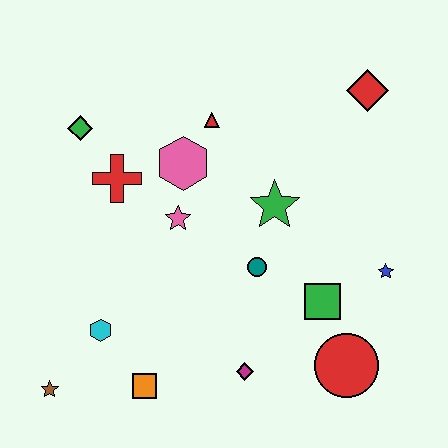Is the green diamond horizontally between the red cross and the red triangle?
No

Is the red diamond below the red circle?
No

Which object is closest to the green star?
The teal circle is closest to the green star.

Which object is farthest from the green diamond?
The red circle is farthest from the green diamond.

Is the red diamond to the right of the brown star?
Yes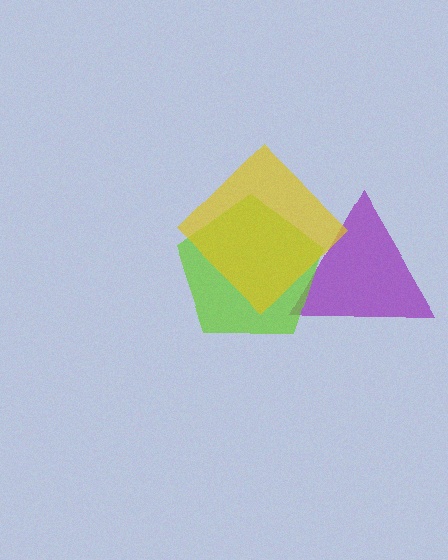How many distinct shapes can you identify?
There are 3 distinct shapes: a purple triangle, a lime pentagon, a yellow diamond.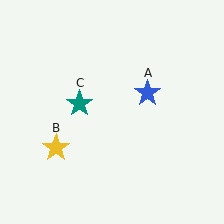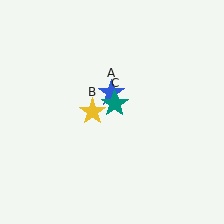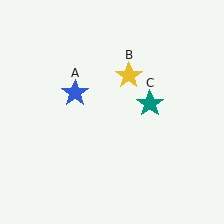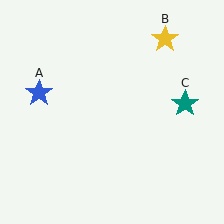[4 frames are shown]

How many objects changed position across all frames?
3 objects changed position: blue star (object A), yellow star (object B), teal star (object C).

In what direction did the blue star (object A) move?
The blue star (object A) moved left.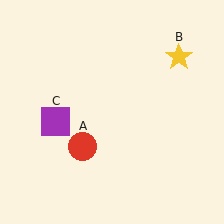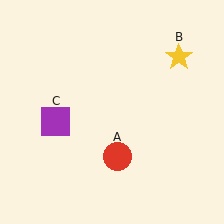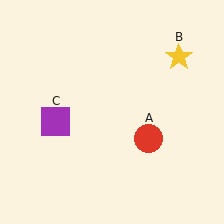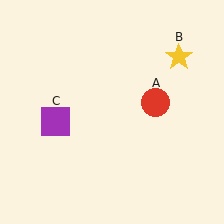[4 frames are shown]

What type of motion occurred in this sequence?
The red circle (object A) rotated counterclockwise around the center of the scene.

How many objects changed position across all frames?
1 object changed position: red circle (object A).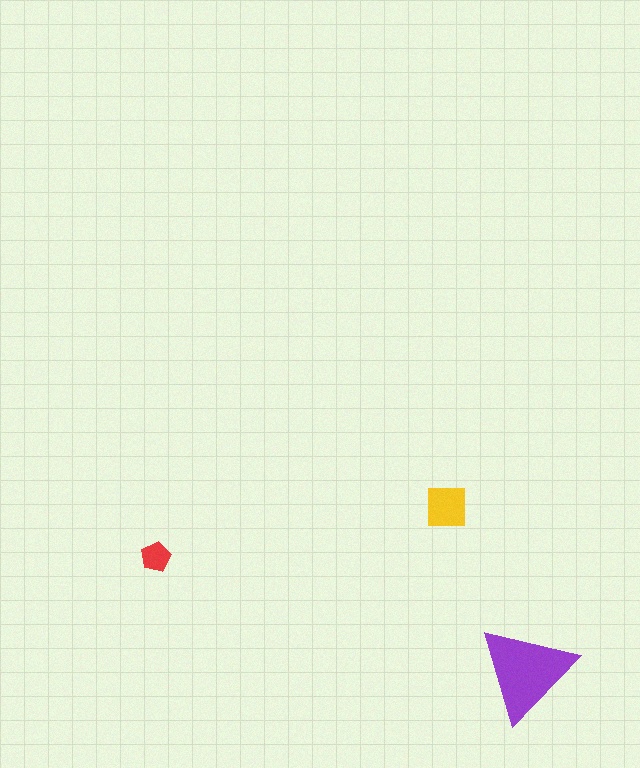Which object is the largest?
The purple triangle.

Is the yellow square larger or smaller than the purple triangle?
Smaller.